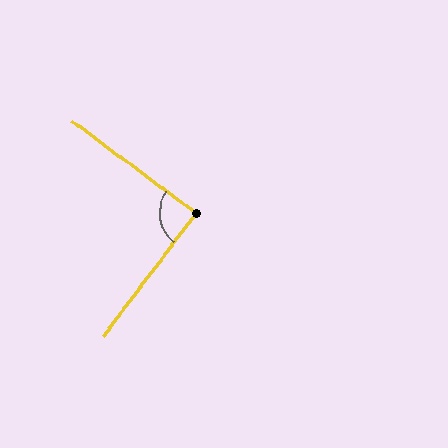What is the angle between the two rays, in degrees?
Approximately 89 degrees.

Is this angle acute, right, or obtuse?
It is approximately a right angle.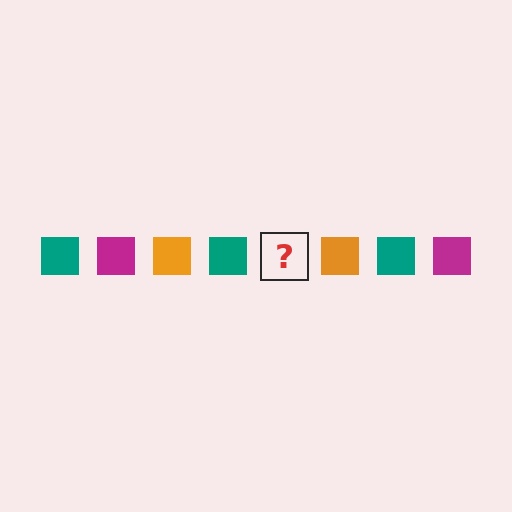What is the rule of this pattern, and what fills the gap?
The rule is that the pattern cycles through teal, magenta, orange squares. The gap should be filled with a magenta square.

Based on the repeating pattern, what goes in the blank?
The blank should be a magenta square.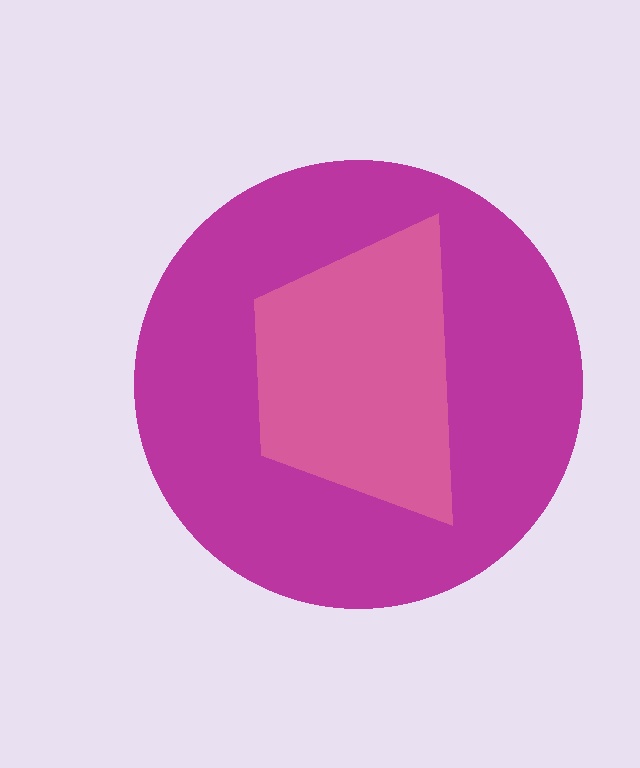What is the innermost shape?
The pink trapezoid.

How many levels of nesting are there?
2.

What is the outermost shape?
The magenta circle.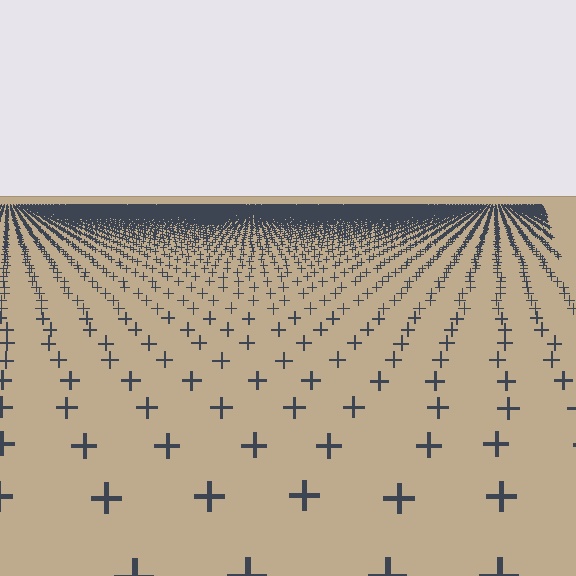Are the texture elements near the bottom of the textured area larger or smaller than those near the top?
Larger. Near the bottom, elements are closer to the viewer and appear at a bigger on-screen size.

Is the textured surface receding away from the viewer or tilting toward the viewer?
The surface is receding away from the viewer. Texture elements get smaller and denser toward the top.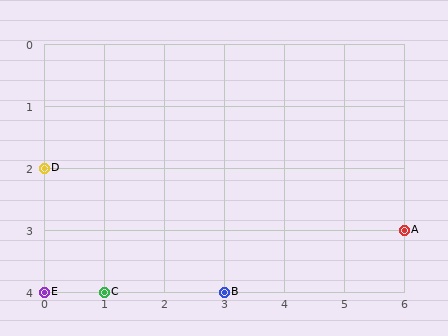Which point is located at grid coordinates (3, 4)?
Point B is at (3, 4).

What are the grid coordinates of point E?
Point E is at grid coordinates (0, 4).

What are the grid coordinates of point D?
Point D is at grid coordinates (0, 2).